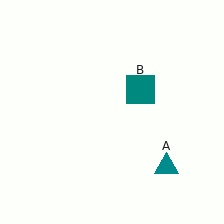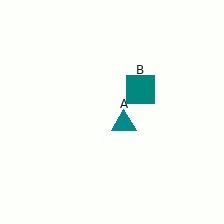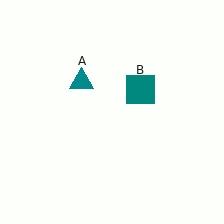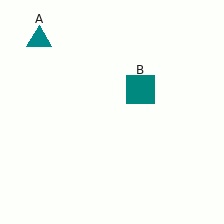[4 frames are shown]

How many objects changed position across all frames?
1 object changed position: teal triangle (object A).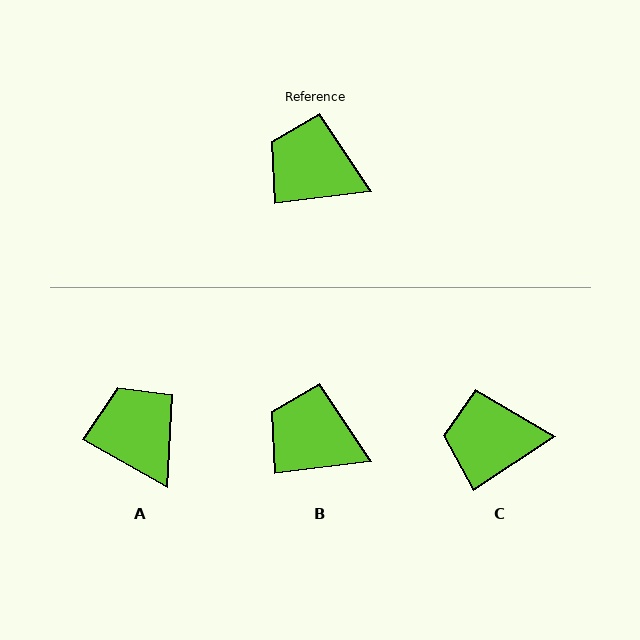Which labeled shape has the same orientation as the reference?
B.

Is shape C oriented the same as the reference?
No, it is off by about 26 degrees.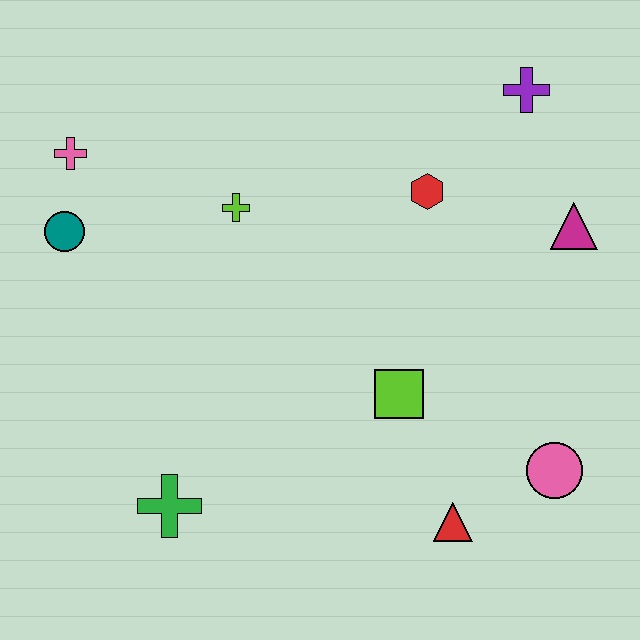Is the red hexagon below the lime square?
No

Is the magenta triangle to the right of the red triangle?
Yes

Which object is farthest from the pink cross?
The pink circle is farthest from the pink cross.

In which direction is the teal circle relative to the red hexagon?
The teal circle is to the left of the red hexagon.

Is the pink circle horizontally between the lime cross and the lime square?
No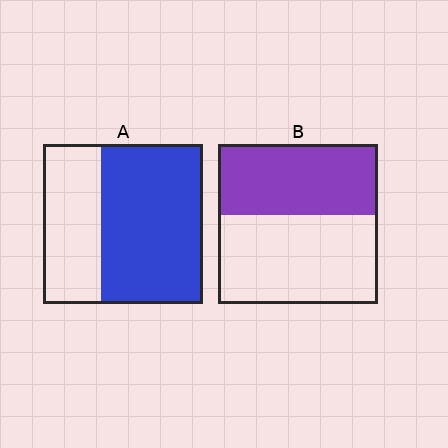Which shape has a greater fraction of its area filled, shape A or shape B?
Shape A.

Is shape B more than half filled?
No.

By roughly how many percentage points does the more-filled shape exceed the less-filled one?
By roughly 20 percentage points (A over B).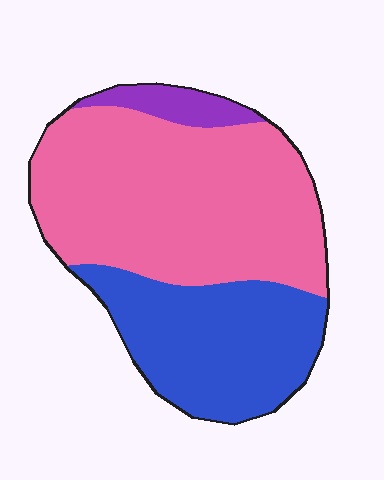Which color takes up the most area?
Pink, at roughly 60%.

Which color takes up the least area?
Purple, at roughly 5%.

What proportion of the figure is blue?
Blue takes up about one third (1/3) of the figure.